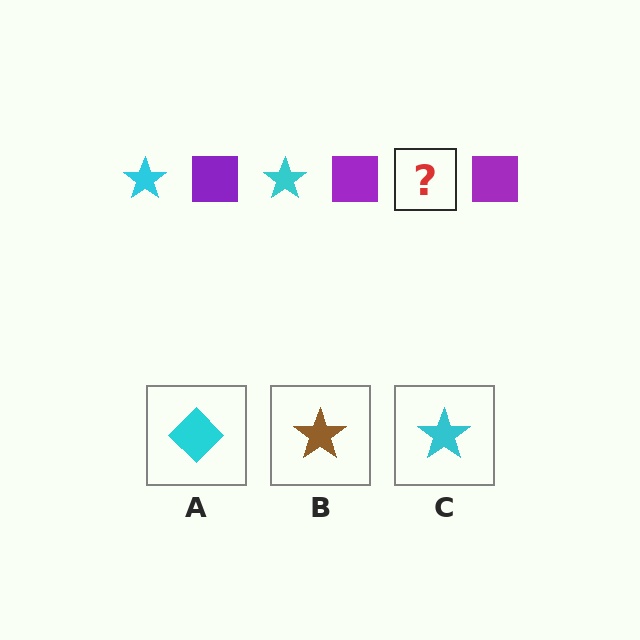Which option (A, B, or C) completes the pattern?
C.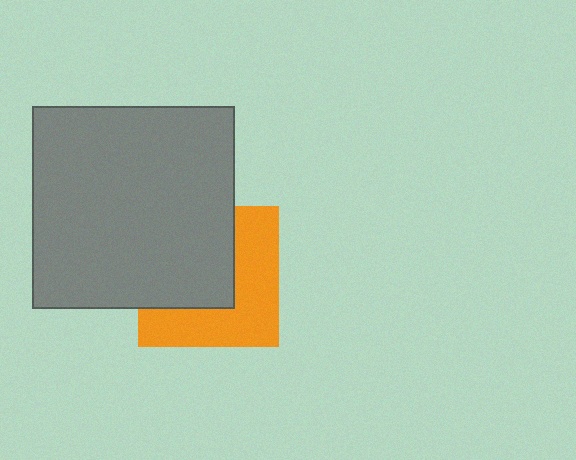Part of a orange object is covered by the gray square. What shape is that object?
It is a square.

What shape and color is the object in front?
The object in front is a gray square.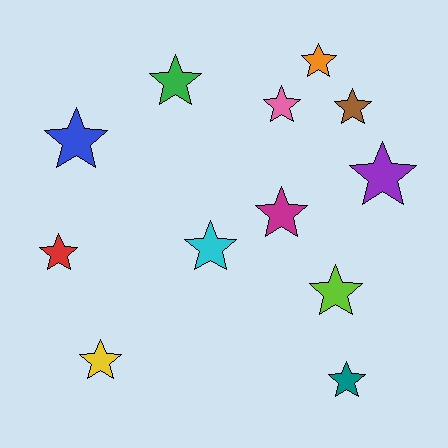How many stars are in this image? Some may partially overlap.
There are 12 stars.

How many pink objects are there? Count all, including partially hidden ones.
There is 1 pink object.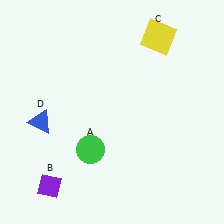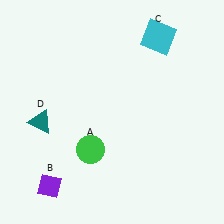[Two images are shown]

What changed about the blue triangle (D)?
In Image 1, D is blue. In Image 2, it changed to teal.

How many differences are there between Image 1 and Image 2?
There are 2 differences between the two images.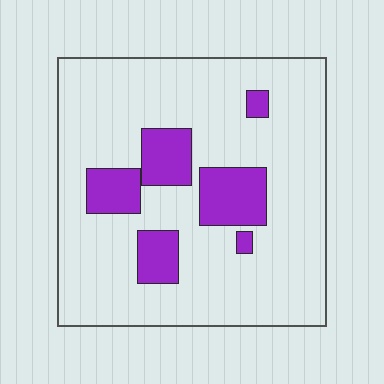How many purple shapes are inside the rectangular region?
6.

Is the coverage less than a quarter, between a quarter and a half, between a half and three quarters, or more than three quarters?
Less than a quarter.